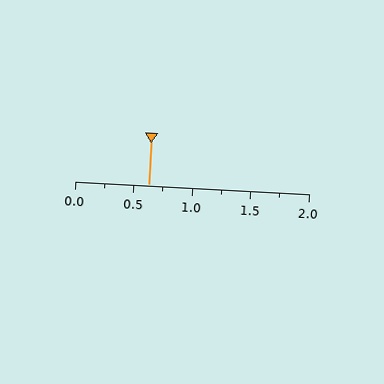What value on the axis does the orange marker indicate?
The marker indicates approximately 0.62.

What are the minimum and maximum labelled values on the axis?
The axis runs from 0.0 to 2.0.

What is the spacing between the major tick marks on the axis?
The major ticks are spaced 0.5 apart.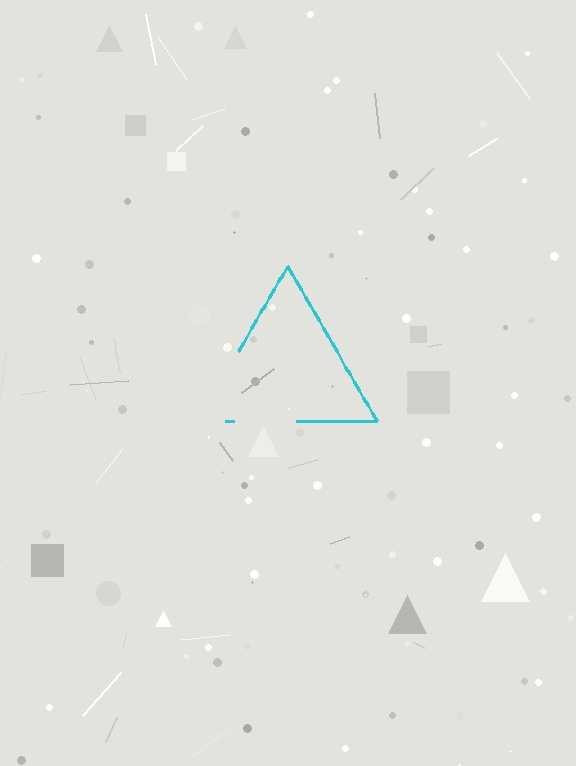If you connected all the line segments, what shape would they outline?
They would outline a triangle.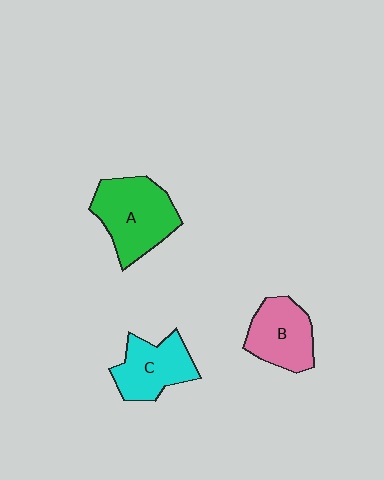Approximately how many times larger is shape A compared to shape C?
Approximately 1.3 times.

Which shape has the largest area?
Shape A (green).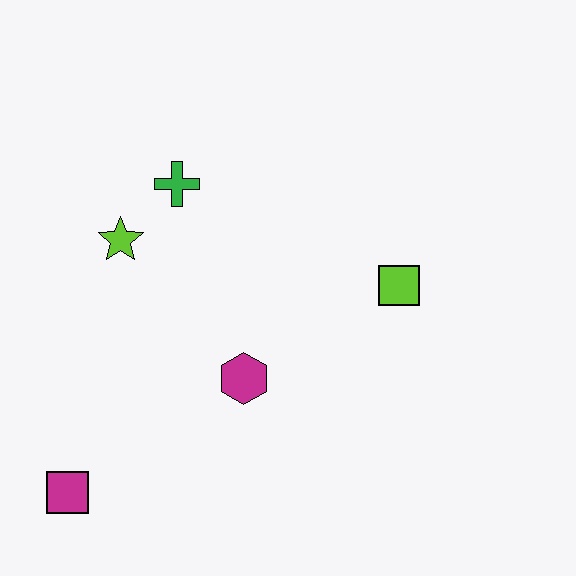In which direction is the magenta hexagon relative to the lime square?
The magenta hexagon is to the left of the lime square.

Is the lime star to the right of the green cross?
No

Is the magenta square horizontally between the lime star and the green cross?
No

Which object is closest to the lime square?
The magenta hexagon is closest to the lime square.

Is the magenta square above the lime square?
No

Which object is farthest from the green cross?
The magenta square is farthest from the green cross.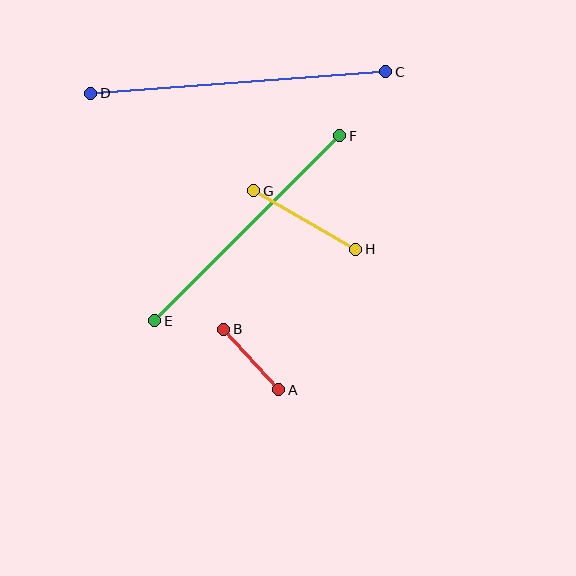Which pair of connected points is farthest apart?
Points C and D are farthest apart.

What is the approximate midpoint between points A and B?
The midpoint is at approximately (251, 359) pixels.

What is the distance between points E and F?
The distance is approximately 262 pixels.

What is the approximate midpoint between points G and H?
The midpoint is at approximately (305, 220) pixels.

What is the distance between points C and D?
The distance is approximately 296 pixels.